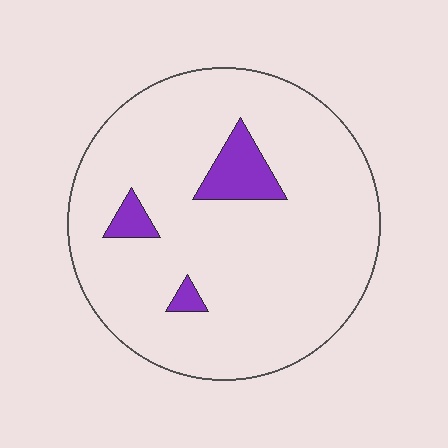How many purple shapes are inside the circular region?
3.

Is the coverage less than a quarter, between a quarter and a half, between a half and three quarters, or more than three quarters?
Less than a quarter.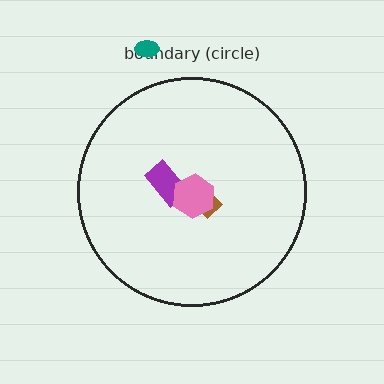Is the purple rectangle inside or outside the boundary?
Inside.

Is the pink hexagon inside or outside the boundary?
Inside.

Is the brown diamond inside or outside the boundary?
Inside.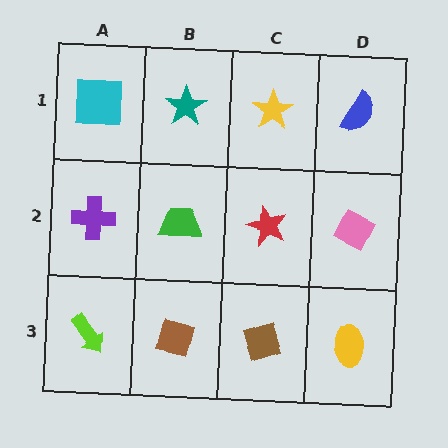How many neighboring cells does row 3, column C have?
3.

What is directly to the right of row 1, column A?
A teal star.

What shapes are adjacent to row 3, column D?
A pink diamond (row 2, column D), a brown diamond (row 3, column C).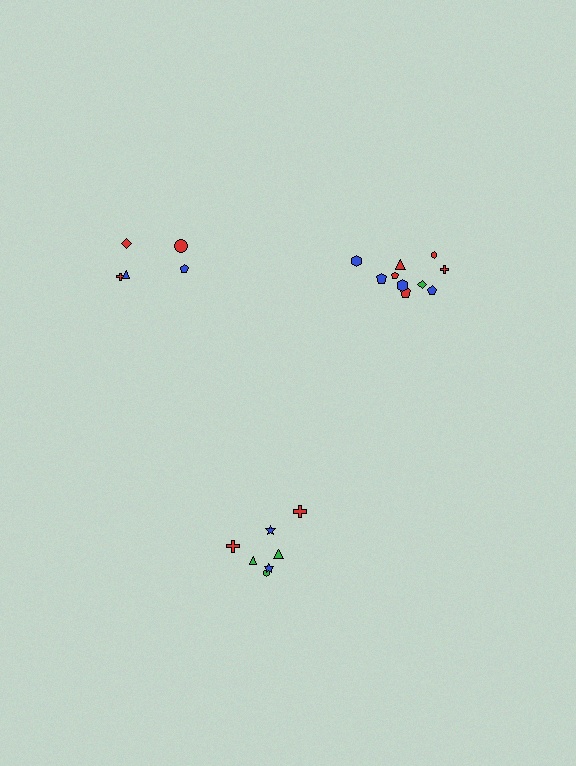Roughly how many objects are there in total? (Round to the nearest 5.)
Roughly 20 objects in total.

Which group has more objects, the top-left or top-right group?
The top-right group.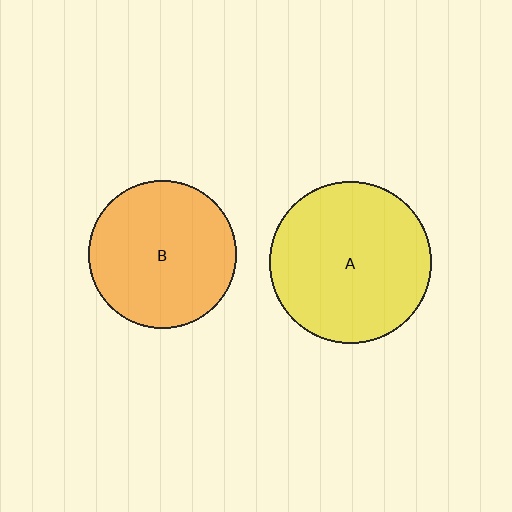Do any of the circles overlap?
No, none of the circles overlap.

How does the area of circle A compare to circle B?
Approximately 1.2 times.